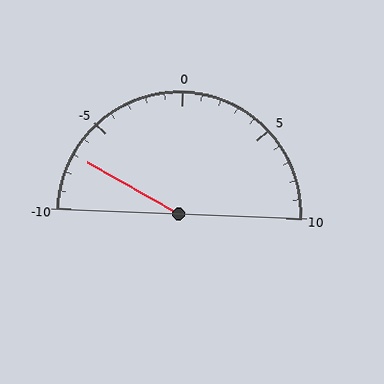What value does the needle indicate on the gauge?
The needle indicates approximately -7.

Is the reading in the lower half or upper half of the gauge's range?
The reading is in the lower half of the range (-10 to 10).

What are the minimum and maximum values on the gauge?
The gauge ranges from -10 to 10.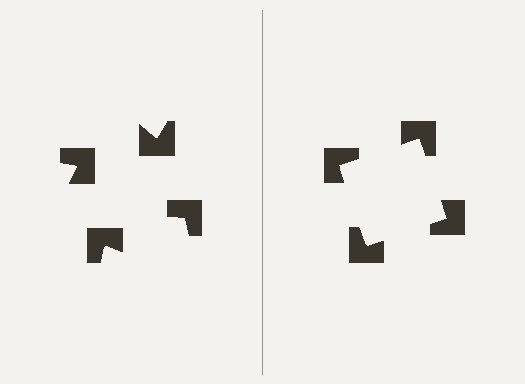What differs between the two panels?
The notched squares are positioned identically on both sides; only the wedge orientations differ. On the right they align to a square; on the left they are misaligned.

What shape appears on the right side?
An illusory square.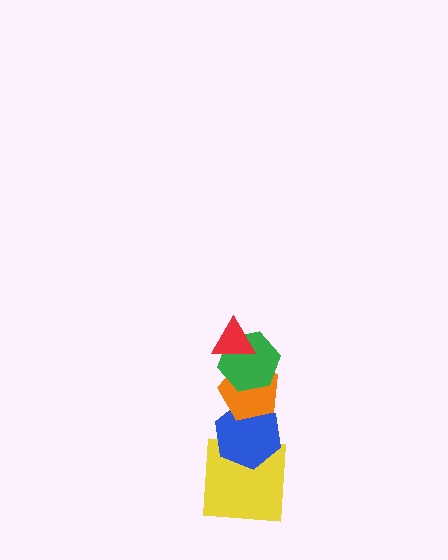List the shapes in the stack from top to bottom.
From top to bottom: the red triangle, the green hexagon, the orange pentagon, the blue hexagon, the yellow square.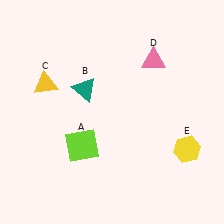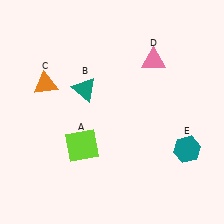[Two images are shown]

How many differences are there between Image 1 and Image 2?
There are 2 differences between the two images.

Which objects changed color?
C changed from yellow to orange. E changed from yellow to teal.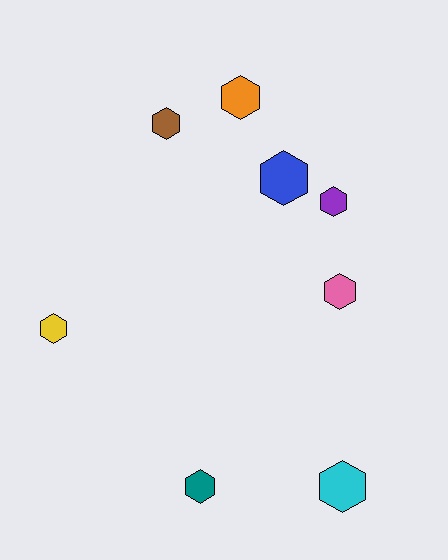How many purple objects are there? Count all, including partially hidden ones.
There is 1 purple object.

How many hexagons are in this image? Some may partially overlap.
There are 8 hexagons.